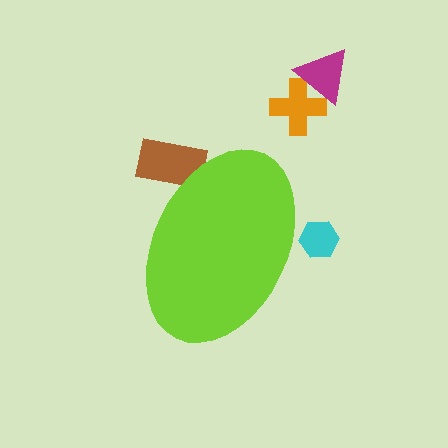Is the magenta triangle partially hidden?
No, the magenta triangle is fully visible.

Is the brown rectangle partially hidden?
Yes, the brown rectangle is partially hidden behind the lime ellipse.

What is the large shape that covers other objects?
A lime ellipse.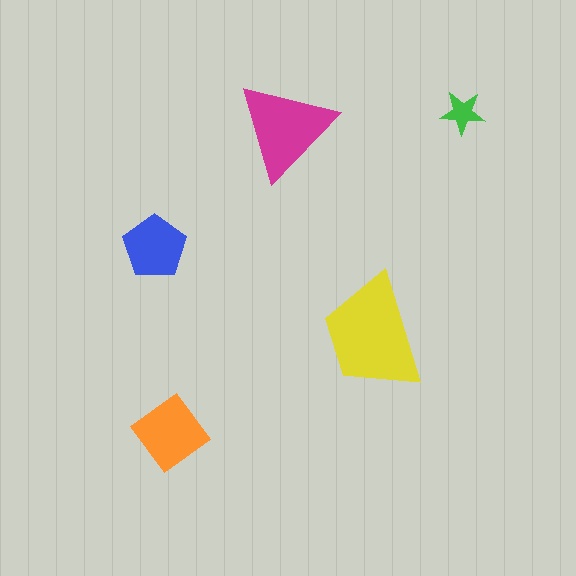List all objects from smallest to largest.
The green star, the blue pentagon, the orange diamond, the magenta triangle, the yellow trapezoid.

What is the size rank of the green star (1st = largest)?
5th.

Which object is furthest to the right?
The green star is rightmost.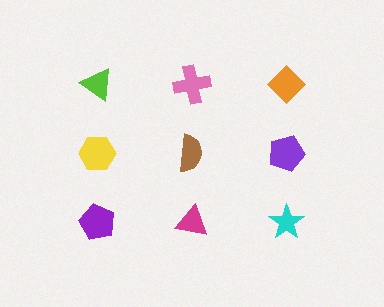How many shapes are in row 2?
3 shapes.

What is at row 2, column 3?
A purple pentagon.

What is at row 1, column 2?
A pink cross.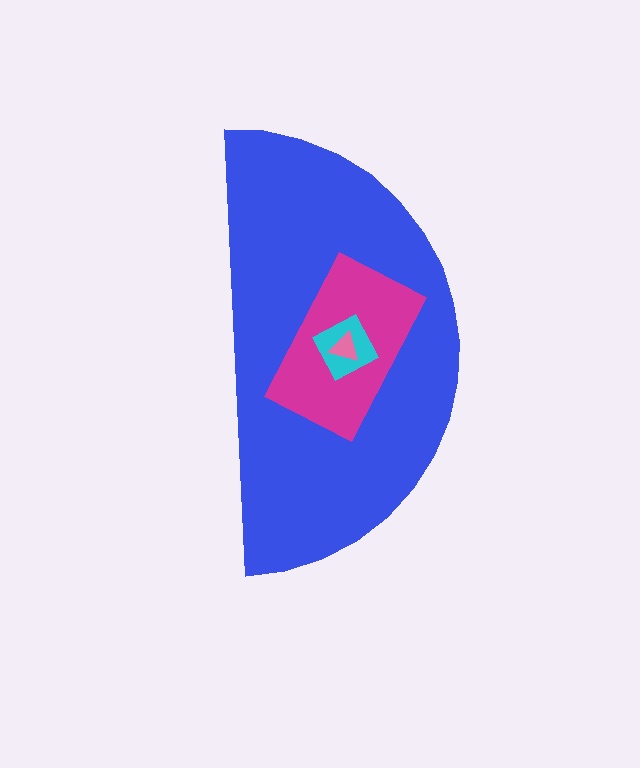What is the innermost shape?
The pink triangle.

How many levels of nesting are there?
4.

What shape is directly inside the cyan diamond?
The pink triangle.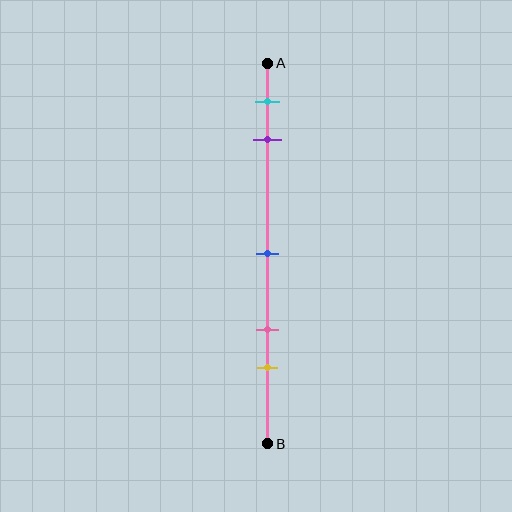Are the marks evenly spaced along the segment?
No, the marks are not evenly spaced.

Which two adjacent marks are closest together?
The cyan and purple marks are the closest adjacent pair.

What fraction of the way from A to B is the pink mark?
The pink mark is approximately 70% (0.7) of the way from A to B.